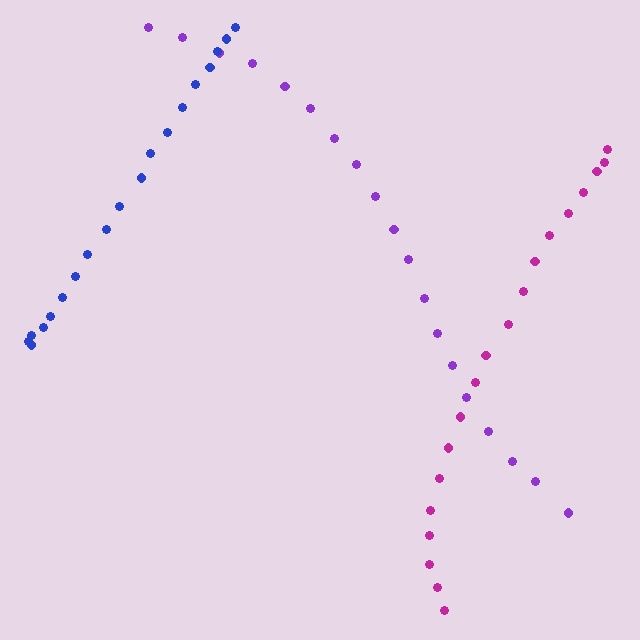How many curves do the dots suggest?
There are 3 distinct paths.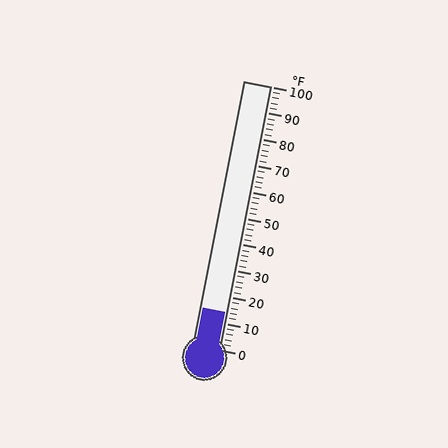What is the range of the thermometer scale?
The thermometer scale ranges from 0°F to 100°F.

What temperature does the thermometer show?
The thermometer shows approximately 14°F.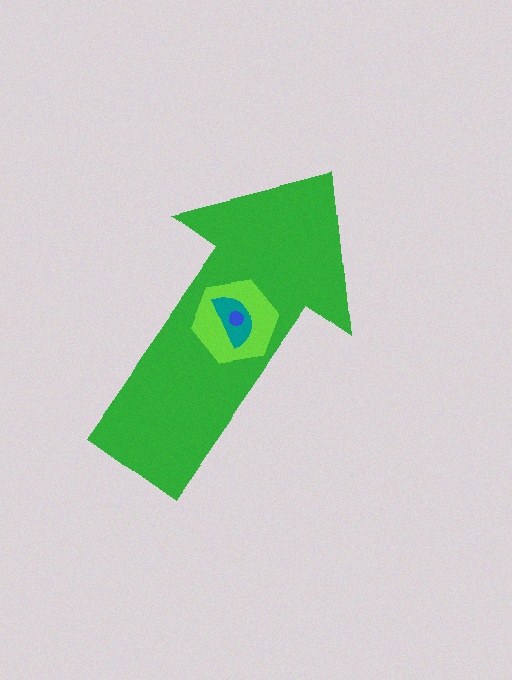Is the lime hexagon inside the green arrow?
Yes.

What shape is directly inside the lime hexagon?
The teal semicircle.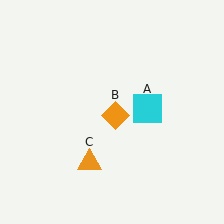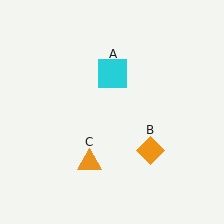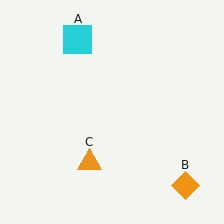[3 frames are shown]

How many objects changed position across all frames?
2 objects changed position: cyan square (object A), orange diamond (object B).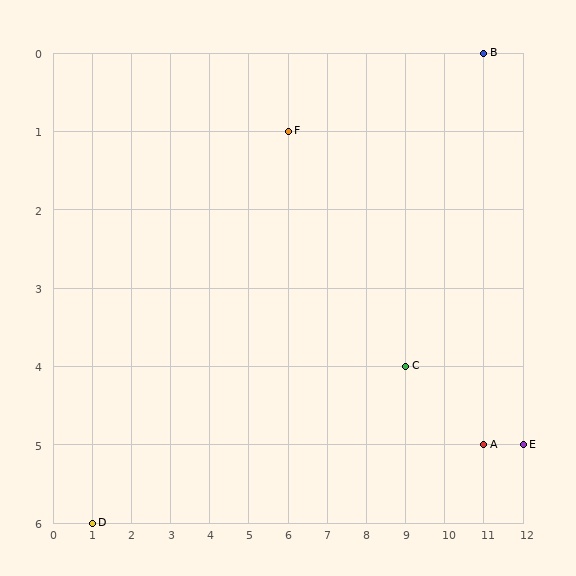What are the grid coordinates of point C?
Point C is at grid coordinates (9, 4).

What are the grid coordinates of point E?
Point E is at grid coordinates (12, 5).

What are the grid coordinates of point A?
Point A is at grid coordinates (11, 5).